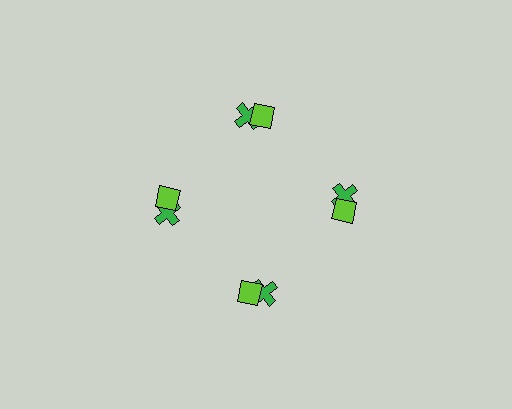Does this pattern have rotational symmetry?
Yes, this pattern has 4-fold rotational symmetry. It looks the same after rotating 90 degrees around the center.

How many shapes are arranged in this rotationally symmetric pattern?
There are 8 shapes, arranged in 4 groups of 2.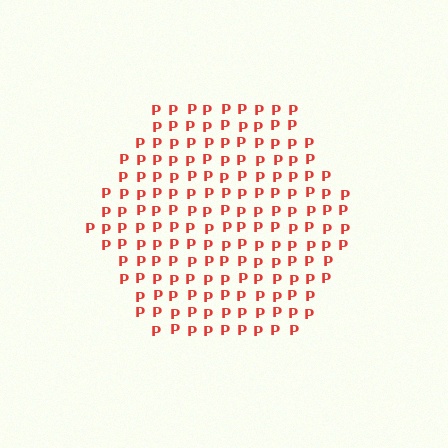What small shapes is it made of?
It is made of small letter P's.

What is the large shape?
The large shape is a hexagon.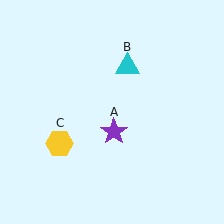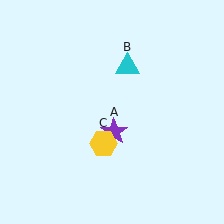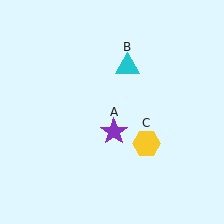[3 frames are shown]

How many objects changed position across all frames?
1 object changed position: yellow hexagon (object C).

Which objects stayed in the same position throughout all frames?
Purple star (object A) and cyan triangle (object B) remained stationary.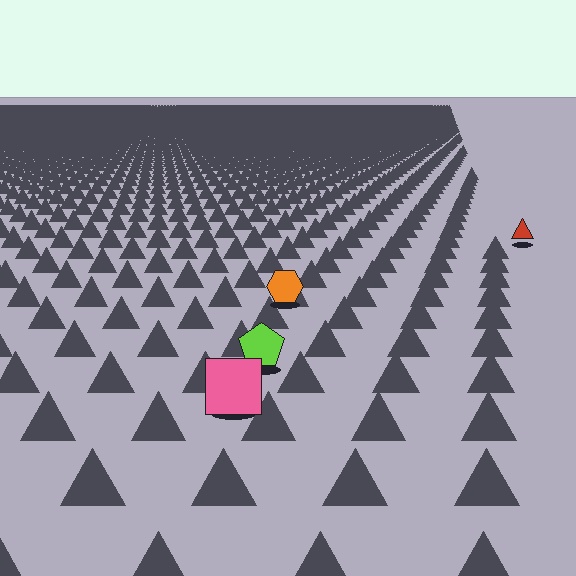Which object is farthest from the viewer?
The red triangle is farthest from the viewer. It appears smaller and the ground texture around it is denser.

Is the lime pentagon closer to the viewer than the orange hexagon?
Yes. The lime pentagon is closer — you can tell from the texture gradient: the ground texture is coarser near it.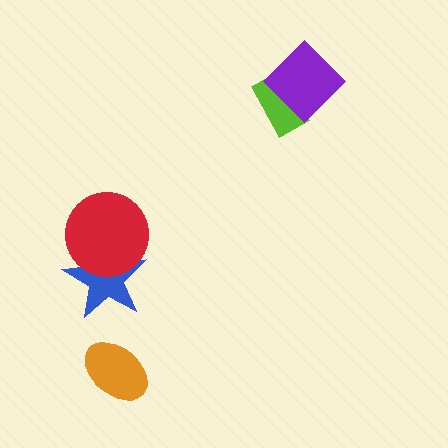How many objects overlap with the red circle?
1 object overlaps with the red circle.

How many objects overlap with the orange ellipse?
0 objects overlap with the orange ellipse.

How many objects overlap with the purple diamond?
1 object overlaps with the purple diamond.